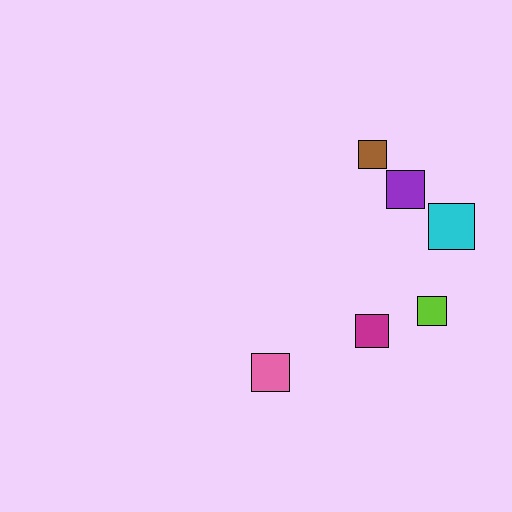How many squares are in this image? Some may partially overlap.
There are 6 squares.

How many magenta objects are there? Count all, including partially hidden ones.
There is 1 magenta object.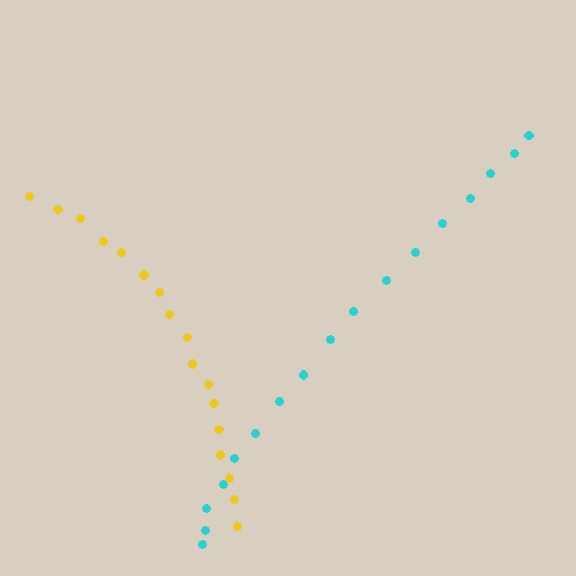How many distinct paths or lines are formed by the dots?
There are 2 distinct paths.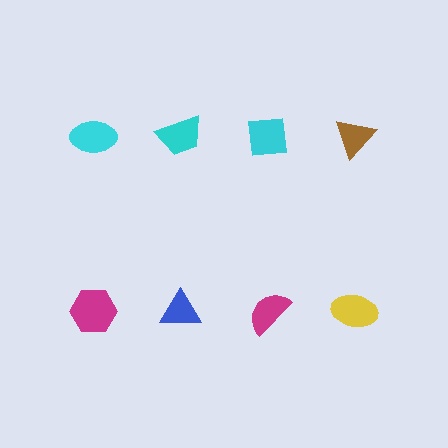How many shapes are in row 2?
4 shapes.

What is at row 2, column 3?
A magenta semicircle.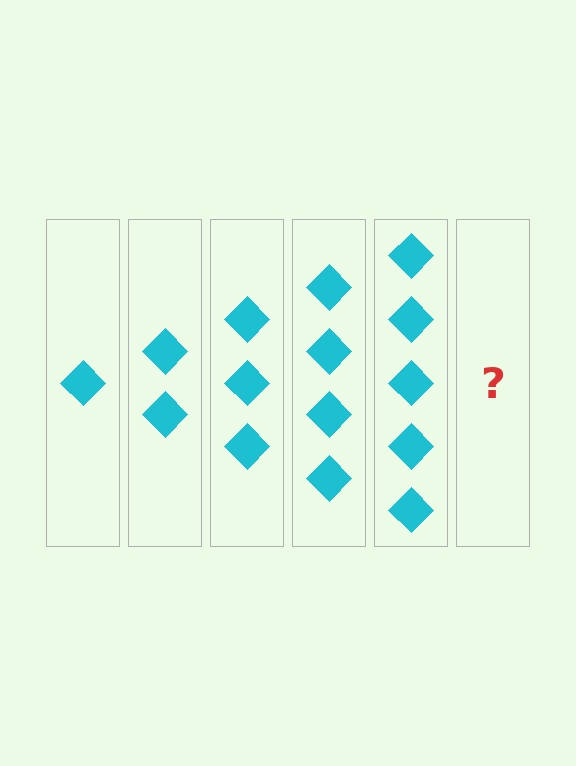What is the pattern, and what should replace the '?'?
The pattern is that each step adds one more diamond. The '?' should be 6 diamonds.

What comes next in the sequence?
The next element should be 6 diamonds.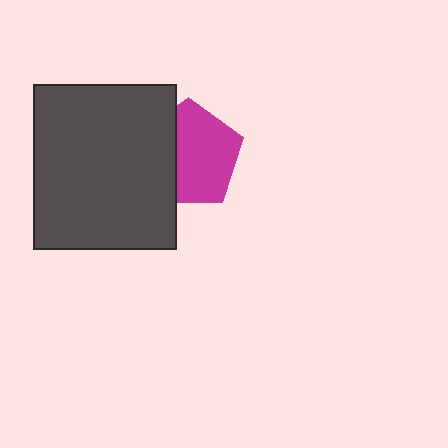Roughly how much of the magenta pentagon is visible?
About half of it is visible (roughly 64%).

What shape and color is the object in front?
The object in front is a dark gray rectangle.